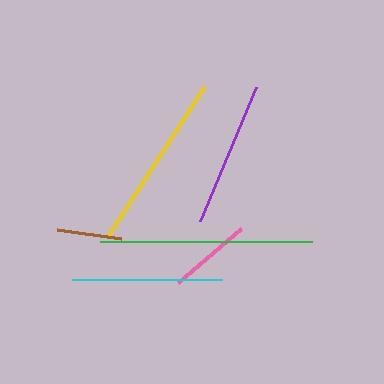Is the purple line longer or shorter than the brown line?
The purple line is longer than the brown line.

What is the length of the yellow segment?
The yellow segment is approximately 181 pixels long.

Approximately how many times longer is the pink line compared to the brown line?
The pink line is approximately 1.3 times the length of the brown line.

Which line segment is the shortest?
The brown line is the shortest at approximately 65 pixels.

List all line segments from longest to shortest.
From longest to shortest: green, yellow, cyan, purple, pink, brown.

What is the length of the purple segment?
The purple segment is approximately 144 pixels long.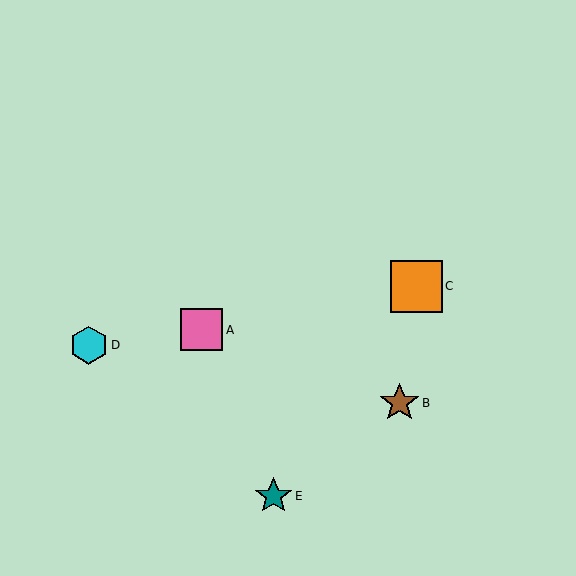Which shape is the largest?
The orange square (labeled C) is the largest.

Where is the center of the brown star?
The center of the brown star is at (399, 403).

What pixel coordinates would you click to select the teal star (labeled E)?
Click at (274, 496) to select the teal star E.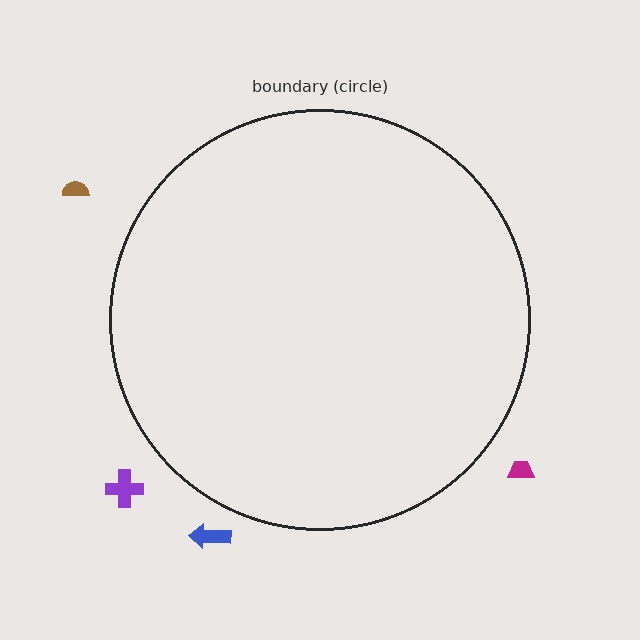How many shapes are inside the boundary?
0 inside, 4 outside.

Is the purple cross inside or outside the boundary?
Outside.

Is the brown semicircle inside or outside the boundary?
Outside.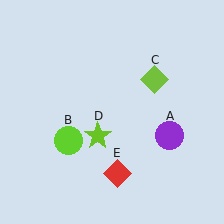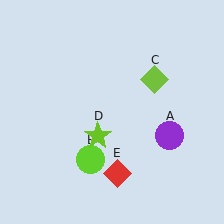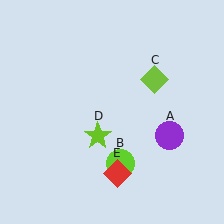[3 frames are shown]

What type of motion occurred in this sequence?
The lime circle (object B) rotated counterclockwise around the center of the scene.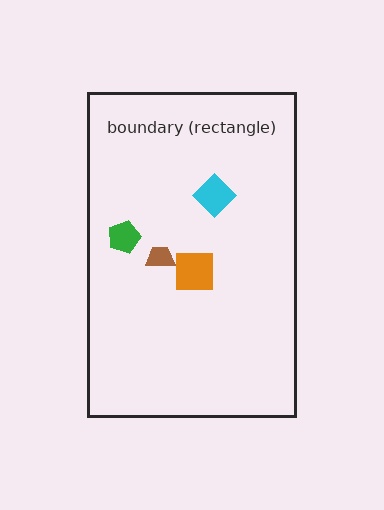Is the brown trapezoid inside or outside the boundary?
Inside.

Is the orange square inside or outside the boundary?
Inside.